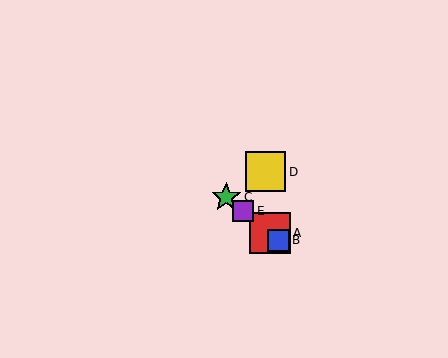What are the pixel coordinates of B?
Object B is at (279, 240).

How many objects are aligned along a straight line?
4 objects (A, B, C, E) are aligned along a straight line.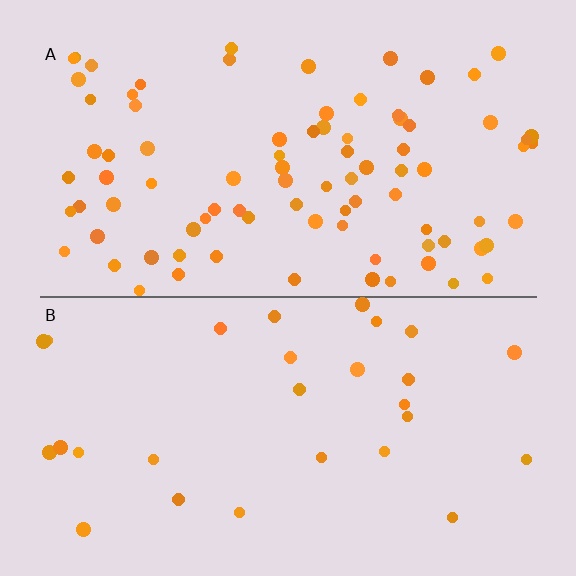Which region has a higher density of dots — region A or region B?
A (the top).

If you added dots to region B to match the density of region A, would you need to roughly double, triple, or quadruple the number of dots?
Approximately triple.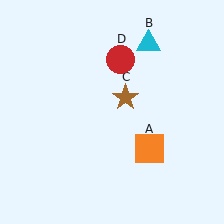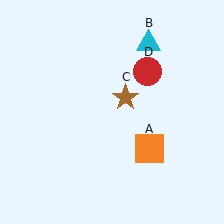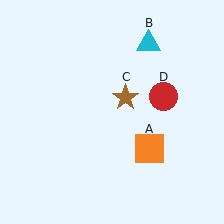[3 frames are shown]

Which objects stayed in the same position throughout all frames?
Orange square (object A) and cyan triangle (object B) and brown star (object C) remained stationary.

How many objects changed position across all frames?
1 object changed position: red circle (object D).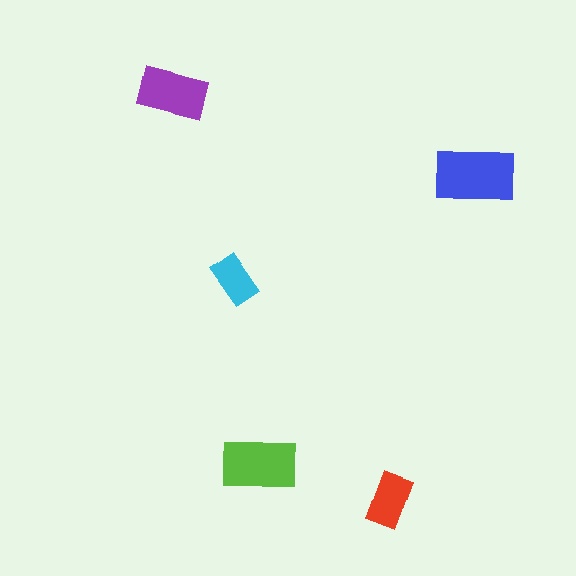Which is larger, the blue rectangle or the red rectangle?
The blue one.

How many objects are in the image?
There are 5 objects in the image.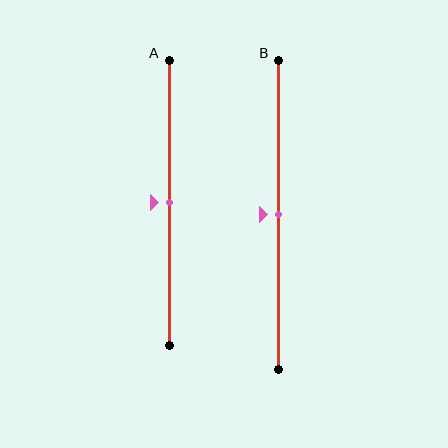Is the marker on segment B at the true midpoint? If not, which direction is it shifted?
Yes, the marker on segment B is at the true midpoint.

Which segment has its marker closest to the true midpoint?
Segment A has its marker closest to the true midpoint.